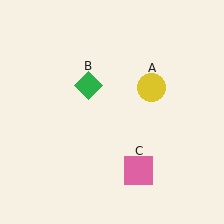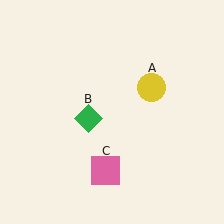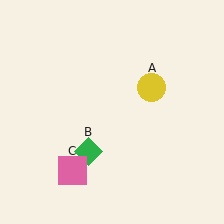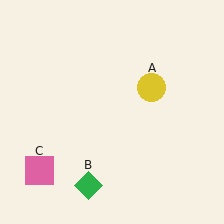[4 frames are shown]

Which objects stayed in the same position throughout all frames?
Yellow circle (object A) remained stationary.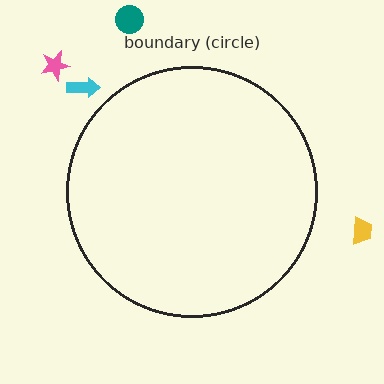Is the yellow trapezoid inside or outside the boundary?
Outside.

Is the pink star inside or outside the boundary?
Outside.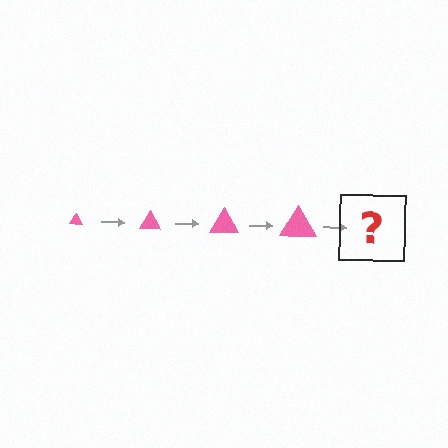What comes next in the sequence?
The next element should be a pink triangle, larger than the previous one.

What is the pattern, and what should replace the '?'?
The pattern is that the triangle gets progressively larger each step. The '?' should be a pink triangle, larger than the previous one.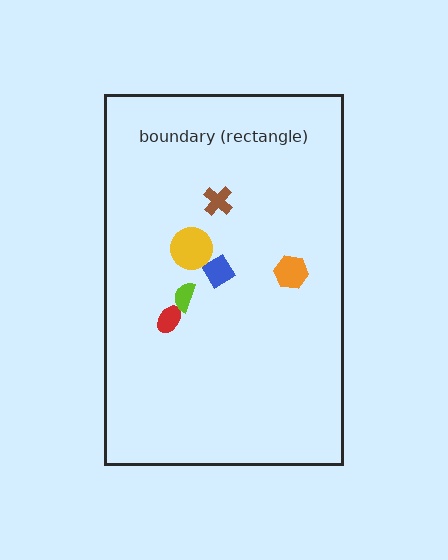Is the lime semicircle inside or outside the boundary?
Inside.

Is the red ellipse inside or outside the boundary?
Inside.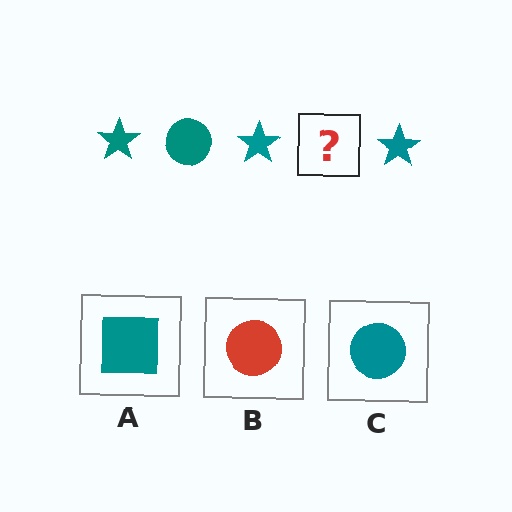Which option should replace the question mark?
Option C.